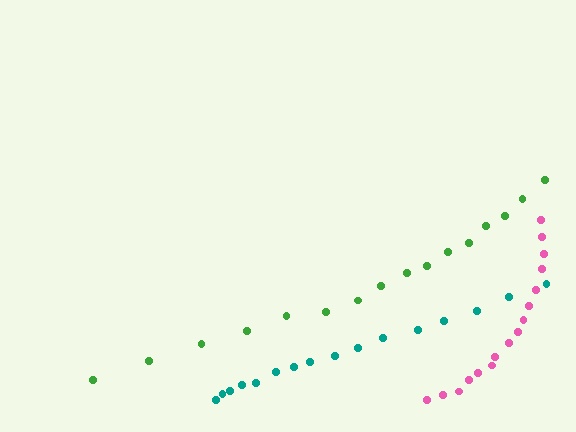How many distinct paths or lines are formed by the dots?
There are 3 distinct paths.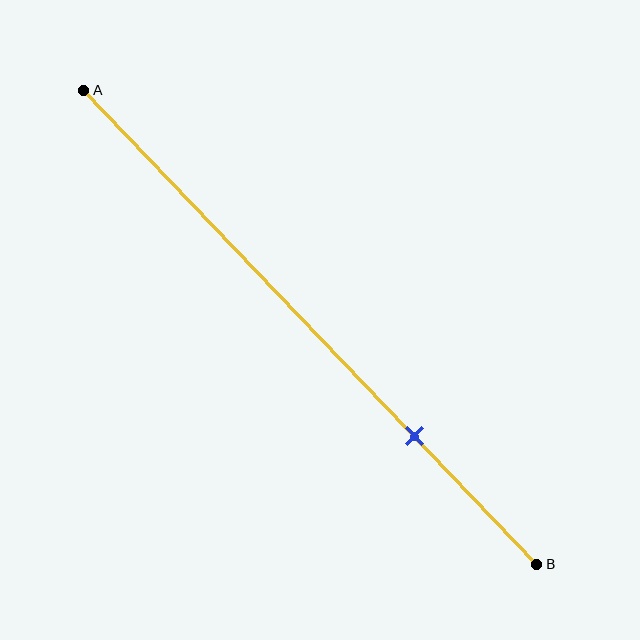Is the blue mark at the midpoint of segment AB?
No, the mark is at about 75% from A, not at the 50% midpoint.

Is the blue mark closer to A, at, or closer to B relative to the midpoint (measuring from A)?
The blue mark is closer to point B than the midpoint of segment AB.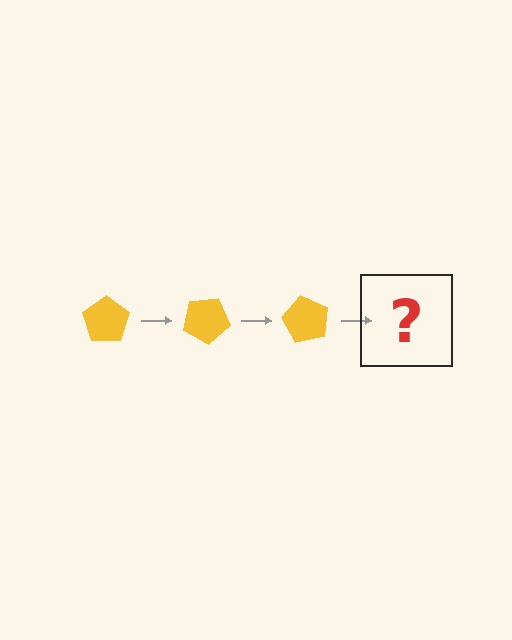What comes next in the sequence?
The next element should be a yellow pentagon rotated 90 degrees.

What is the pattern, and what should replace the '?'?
The pattern is that the pentagon rotates 30 degrees each step. The '?' should be a yellow pentagon rotated 90 degrees.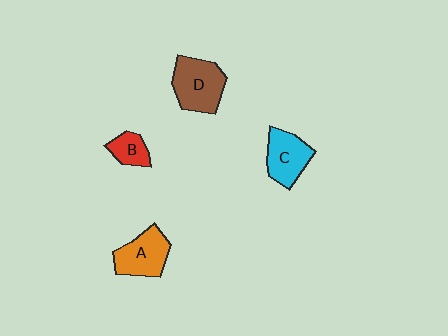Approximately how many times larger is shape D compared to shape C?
Approximately 1.2 times.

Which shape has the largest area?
Shape D (brown).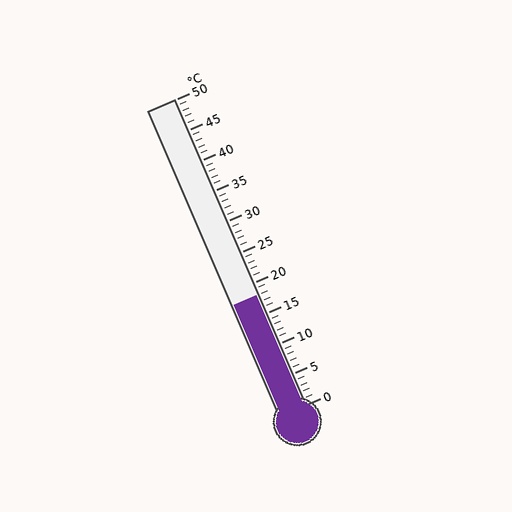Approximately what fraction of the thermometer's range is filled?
The thermometer is filled to approximately 35% of its range.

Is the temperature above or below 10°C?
The temperature is above 10°C.